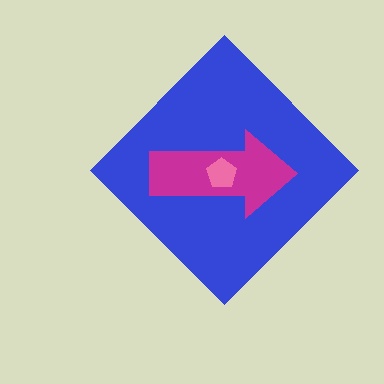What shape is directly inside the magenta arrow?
The pink pentagon.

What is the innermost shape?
The pink pentagon.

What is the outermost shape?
The blue diamond.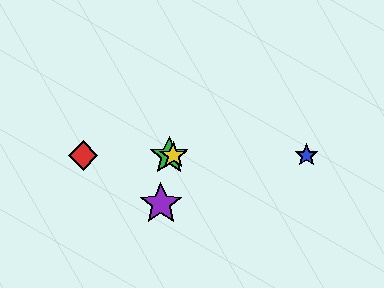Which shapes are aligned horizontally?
The red diamond, the blue star, the green star, the yellow star are aligned horizontally.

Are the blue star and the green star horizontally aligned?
Yes, both are at y≈155.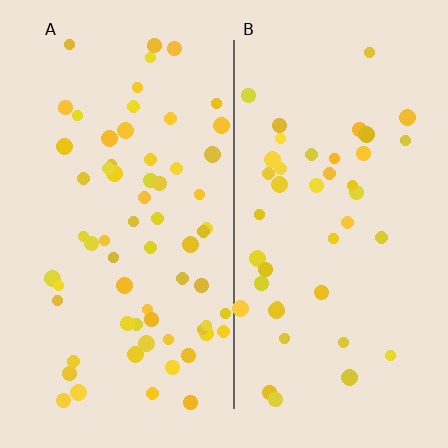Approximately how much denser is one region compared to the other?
Approximately 1.5× — region A over region B.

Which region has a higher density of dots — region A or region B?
A (the left).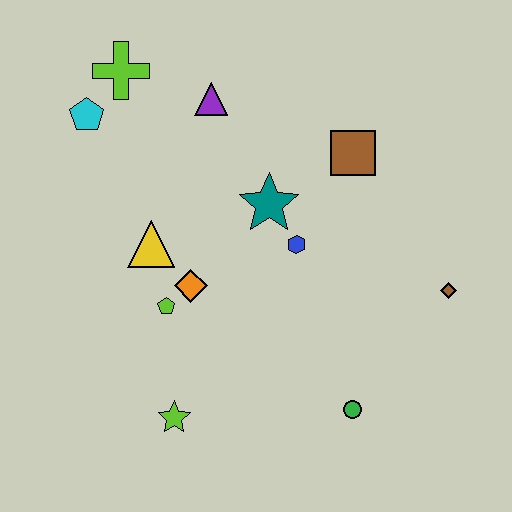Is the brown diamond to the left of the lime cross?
No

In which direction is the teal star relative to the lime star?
The teal star is above the lime star.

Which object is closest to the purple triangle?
The lime cross is closest to the purple triangle.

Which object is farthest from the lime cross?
The green circle is farthest from the lime cross.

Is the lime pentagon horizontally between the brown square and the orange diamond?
No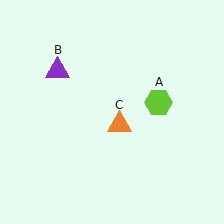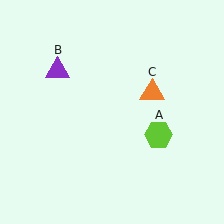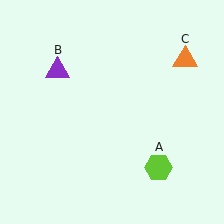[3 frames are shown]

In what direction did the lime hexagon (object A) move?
The lime hexagon (object A) moved down.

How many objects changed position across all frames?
2 objects changed position: lime hexagon (object A), orange triangle (object C).